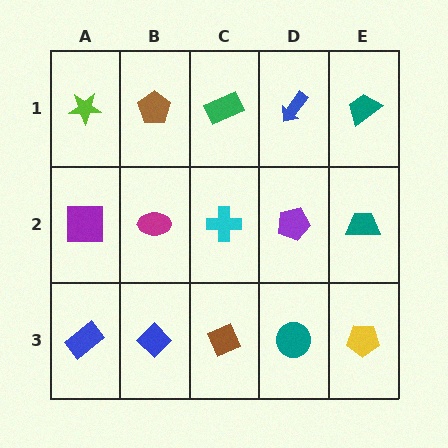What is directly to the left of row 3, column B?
A blue rectangle.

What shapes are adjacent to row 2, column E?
A teal trapezoid (row 1, column E), a yellow pentagon (row 3, column E), a purple pentagon (row 2, column D).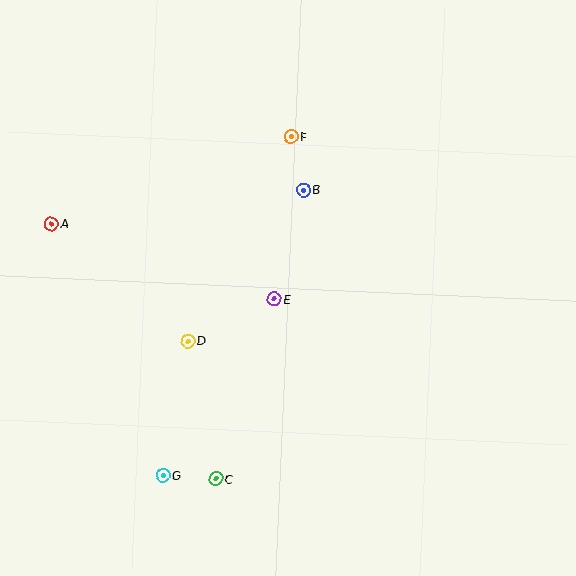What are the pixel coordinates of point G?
Point G is at (163, 475).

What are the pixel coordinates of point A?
Point A is at (51, 224).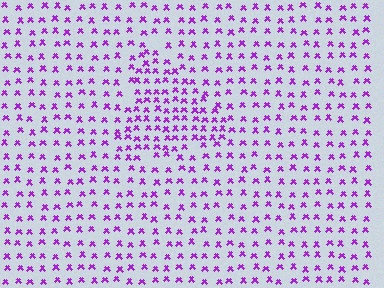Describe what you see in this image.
The image contains small purple elements arranged at two different densities. A triangle-shaped region is visible where the elements are more densely packed than the surrounding area.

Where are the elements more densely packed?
The elements are more densely packed inside the triangle boundary.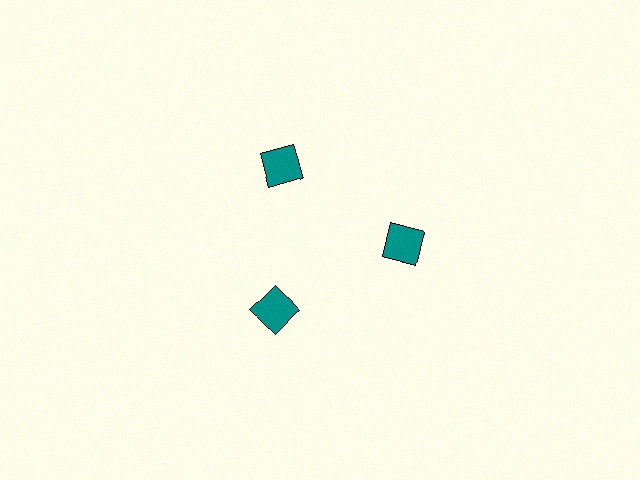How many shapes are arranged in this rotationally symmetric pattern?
There are 3 shapes, arranged in 3 groups of 1.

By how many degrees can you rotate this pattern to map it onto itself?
The pattern maps onto itself every 120 degrees of rotation.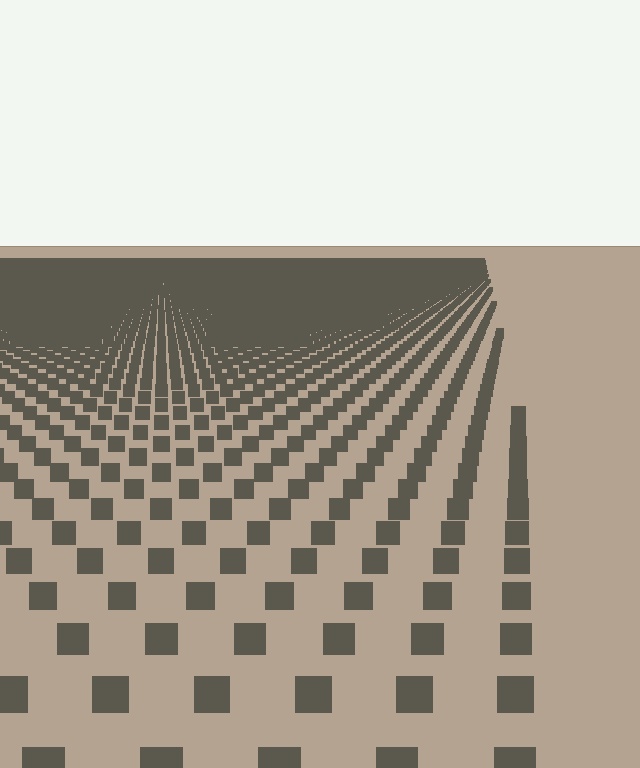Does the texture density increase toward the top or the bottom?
Density increases toward the top.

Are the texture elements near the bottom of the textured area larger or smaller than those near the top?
Larger. Near the bottom, elements are closer to the viewer and appear at a bigger on-screen size.